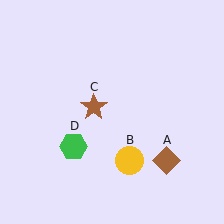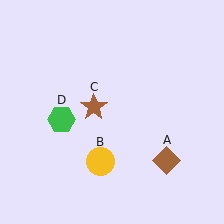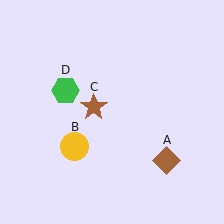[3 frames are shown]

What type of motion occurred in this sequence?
The yellow circle (object B), green hexagon (object D) rotated clockwise around the center of the scene.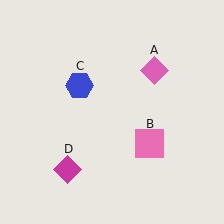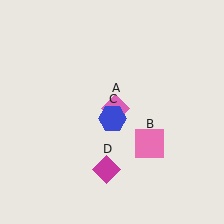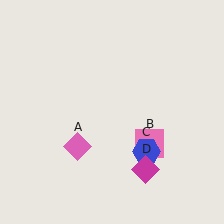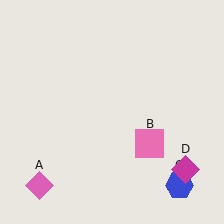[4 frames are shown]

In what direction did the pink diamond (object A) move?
The pink diamond (object A) moved down and to the left.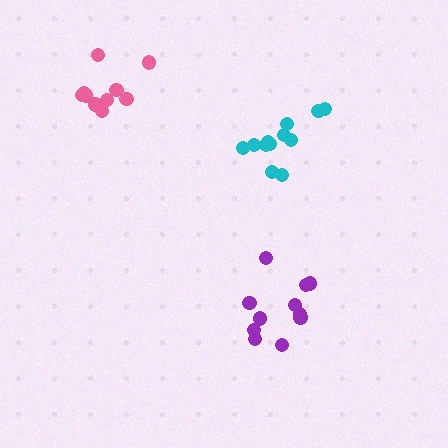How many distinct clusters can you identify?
There are 3 distinct clusters.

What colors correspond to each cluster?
The clusters are colored: purple, pink, cyan.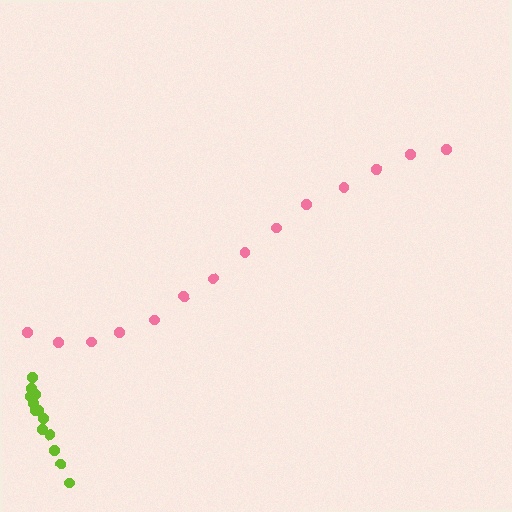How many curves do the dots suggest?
There are 2 distinct paths.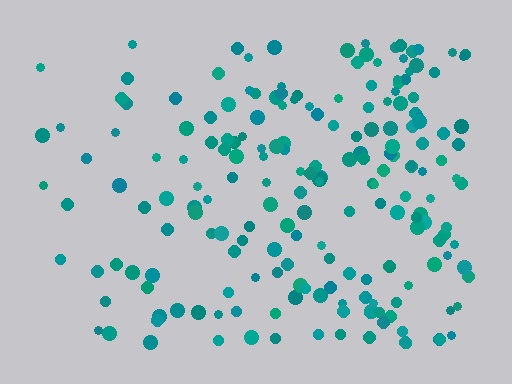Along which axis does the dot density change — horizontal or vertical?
Horizontal.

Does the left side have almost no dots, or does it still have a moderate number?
Still a moderate number, just noticeably fewer than the right.